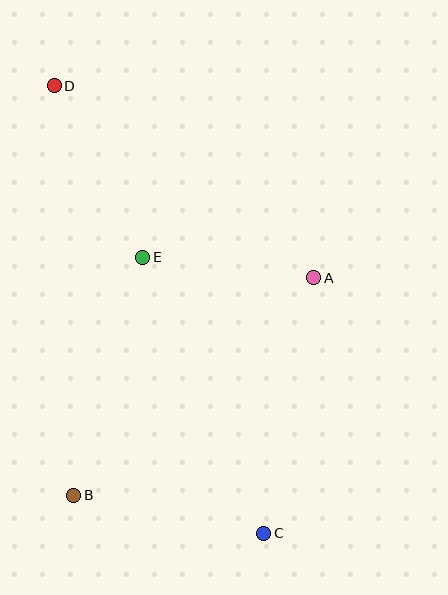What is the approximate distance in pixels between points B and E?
The distance between B and E is approximately 248 pixels.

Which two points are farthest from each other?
Points C and D are farthest from each other.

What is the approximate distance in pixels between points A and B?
The distance between A and B is approximately 324 pixels.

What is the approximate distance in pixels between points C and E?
The distance between C and E is approximately 301 pixels.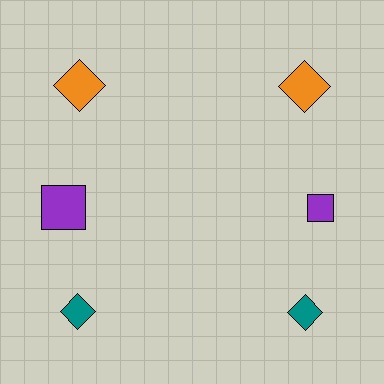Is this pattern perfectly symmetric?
No, the pattern is not perfectly symmetric. The purple square on the right side has a different size than its mirror counterpart.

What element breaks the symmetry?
The purple square on the right side has a different size than its mirror counterpart.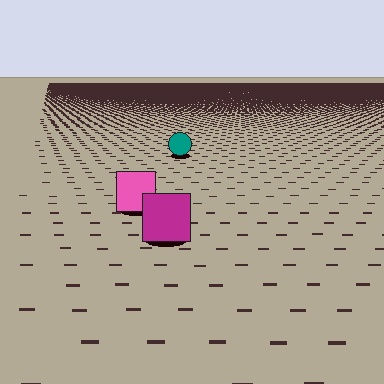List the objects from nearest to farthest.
From nearest to farthest: the magenta square, the pink square, the teal circle.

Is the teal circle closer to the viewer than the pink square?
No. The pink square is closer — you can tell from the texture gradient: the ground texture is coarser near it.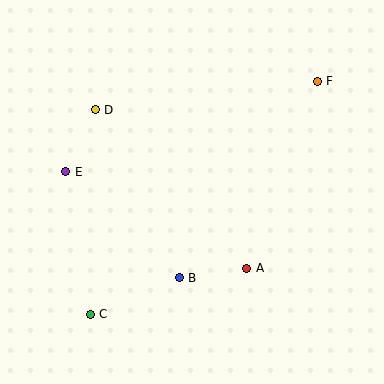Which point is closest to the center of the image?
Point B at (179, 278) is closest to the center.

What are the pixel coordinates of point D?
Point D is at (95, 110).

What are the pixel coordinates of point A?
Point A is at (247, 268).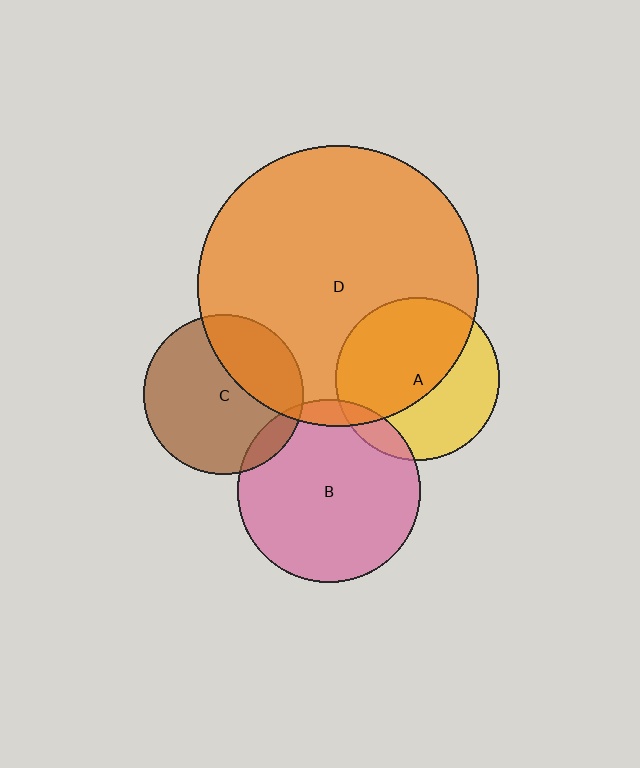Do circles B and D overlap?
Yes.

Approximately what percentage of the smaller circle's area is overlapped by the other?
Approximately 10%.